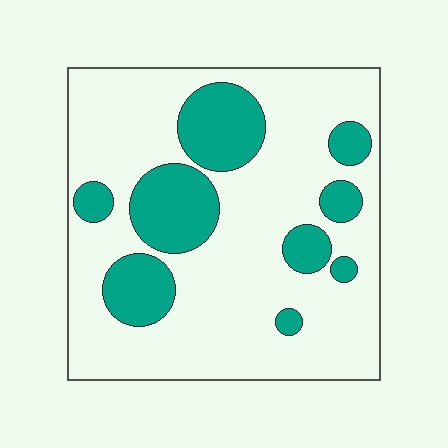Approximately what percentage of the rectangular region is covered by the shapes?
Approximately 25%.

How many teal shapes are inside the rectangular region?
9.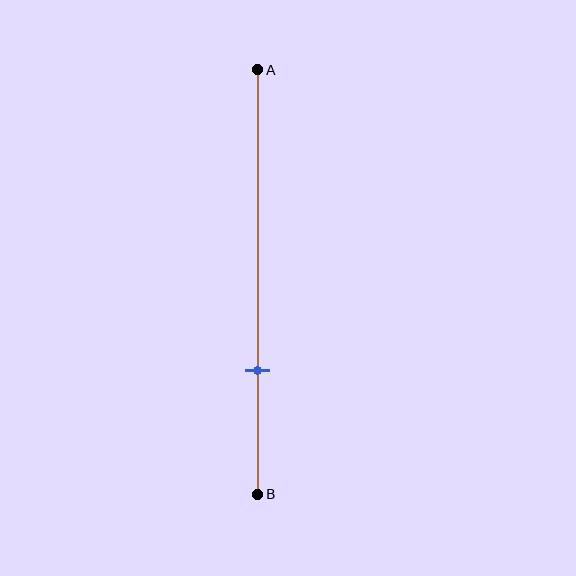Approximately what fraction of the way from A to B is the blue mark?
The blue mark is approximately 70% of the way from A to B.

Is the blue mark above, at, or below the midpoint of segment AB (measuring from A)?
The blue mark is below the midpoint of segment AB.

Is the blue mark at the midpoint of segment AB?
No, the mark is at about 70% from A, not at the 50% midpoint.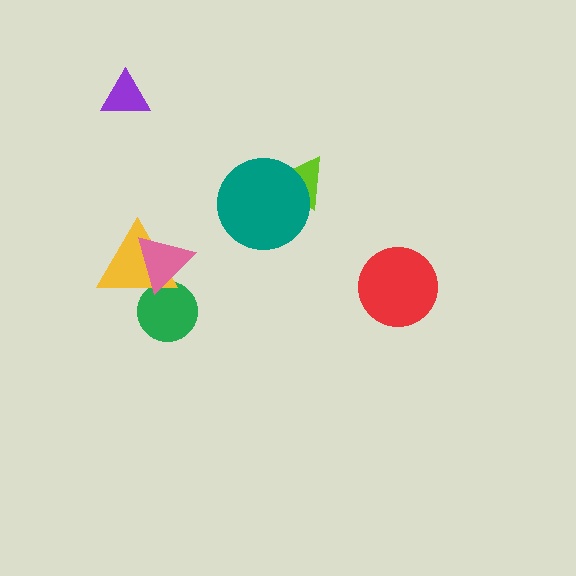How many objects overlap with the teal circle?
1 object overlaps with the teal circle.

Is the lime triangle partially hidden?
Yes, it is partially covered by another shape.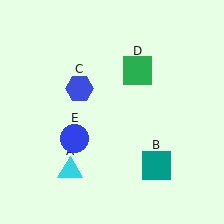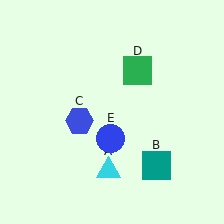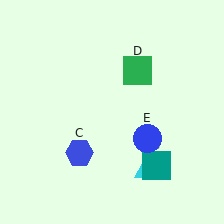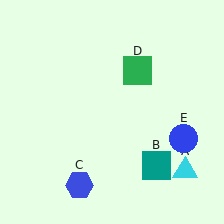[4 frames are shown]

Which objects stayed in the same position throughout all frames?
Teal square (object B) and green square (object D) remained stationary.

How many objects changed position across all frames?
3 objects changed position: cyan triangle (object A), blue hexagon (object C), blue circle (object E).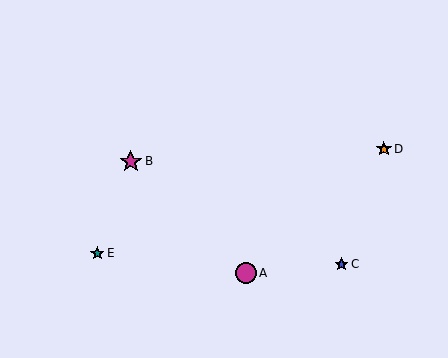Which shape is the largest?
The magenta star (labeled B) is the largest.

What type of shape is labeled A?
Shape A is a magenta circle.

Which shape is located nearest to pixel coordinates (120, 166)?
The magenta star (labeled B) at (131, 161) is nearest to that location.